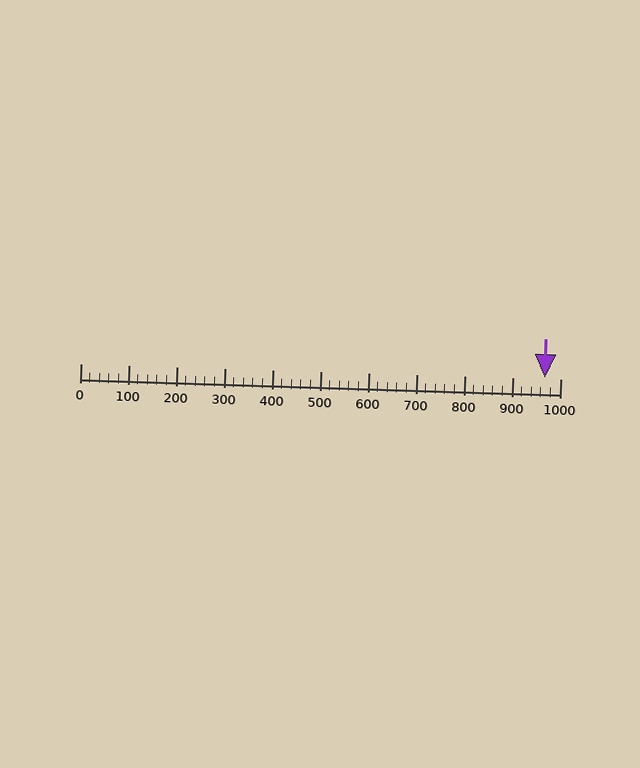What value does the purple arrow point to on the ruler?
The purple arrow points to approximately 968.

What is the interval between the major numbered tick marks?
The major tick marks are spaced 100 units apart.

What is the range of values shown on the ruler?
The ruler shows values from 0 to 1000.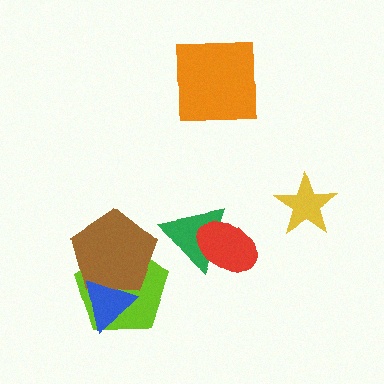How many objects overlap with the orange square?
0 objects overlap with the orange square.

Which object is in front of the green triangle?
The red ellipse is in front of the green triangle.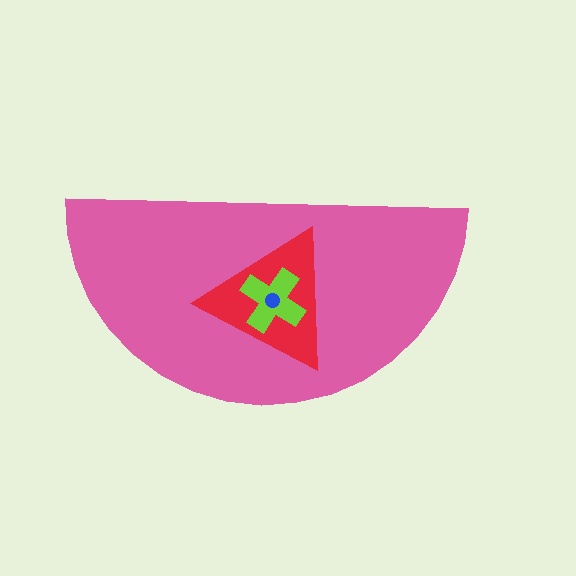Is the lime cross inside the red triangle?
Yes.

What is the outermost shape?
The pink semicircle.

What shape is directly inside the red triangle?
The lime cross.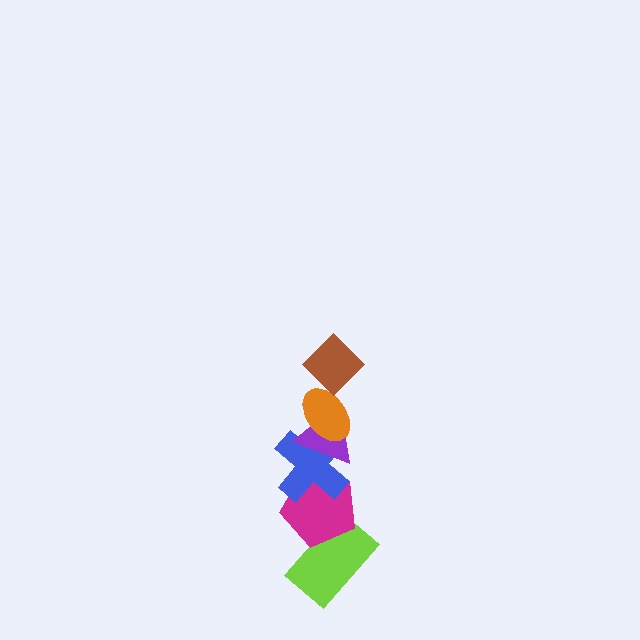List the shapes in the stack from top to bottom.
From top to bottom: the brown diamond, the orange ellipse, the purple triangle, the blue cross, the magenta pentagon, the lime rectangle.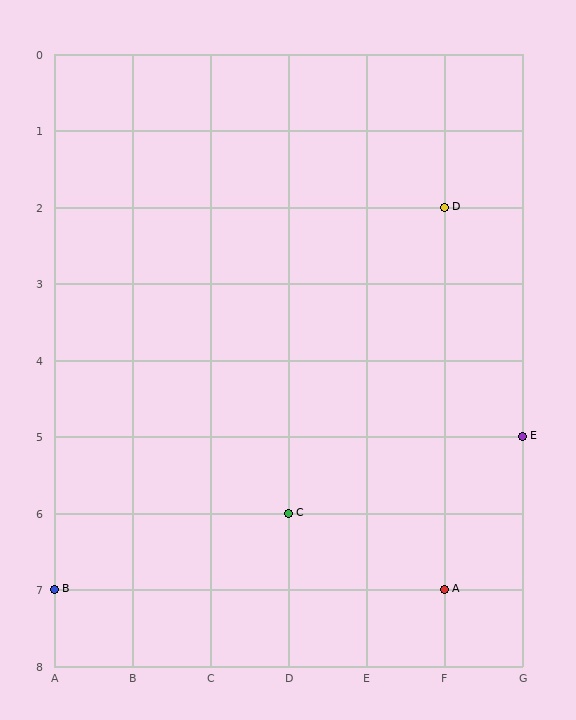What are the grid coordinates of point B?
Point B is at grid coordinates (A, 7).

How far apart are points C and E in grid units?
Points C and E are 3 columns and 1 row apart (about 3.2 grid units diagonally).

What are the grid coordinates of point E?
Point E is at grid coordinates (G, 5).